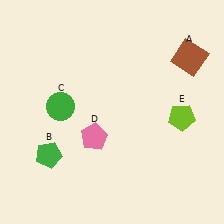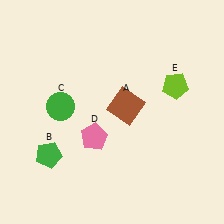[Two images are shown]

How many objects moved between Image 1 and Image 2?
2 objects moved between the two images.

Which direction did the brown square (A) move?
The brown square (A) moved left.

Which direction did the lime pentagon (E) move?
The lime pentagon (E) moved up.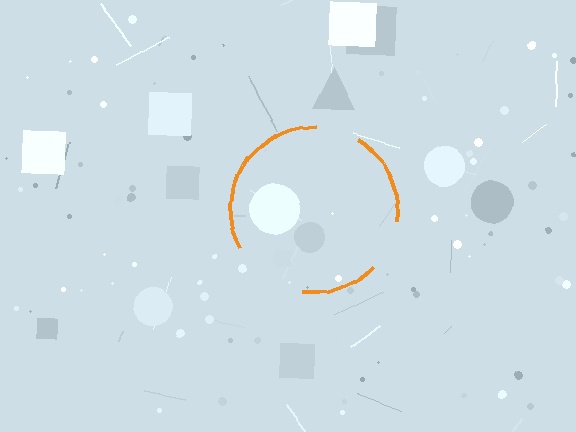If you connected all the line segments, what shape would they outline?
They would outline a circle.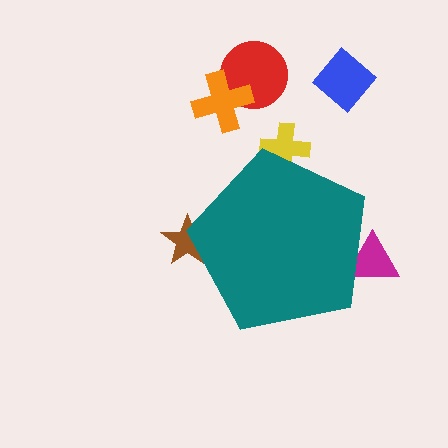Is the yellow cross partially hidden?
Yes, the yellow cross is partially hidden behind the teal pentagon.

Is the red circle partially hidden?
No, the red circle is fully visible.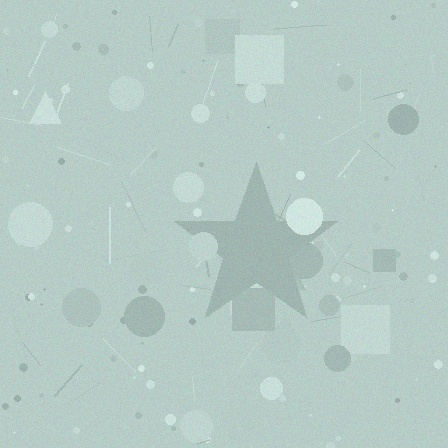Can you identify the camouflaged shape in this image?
The camouflaged shape is a star.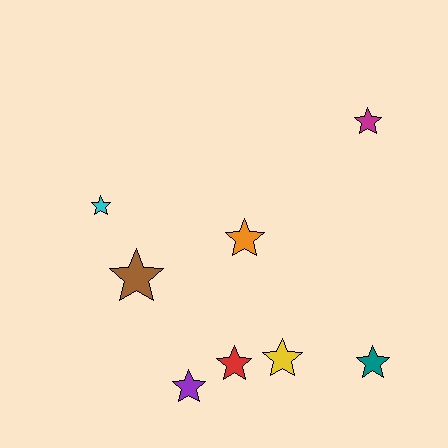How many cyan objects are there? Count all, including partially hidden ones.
There is 1 cyan object.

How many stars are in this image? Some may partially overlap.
There are 8 stars.